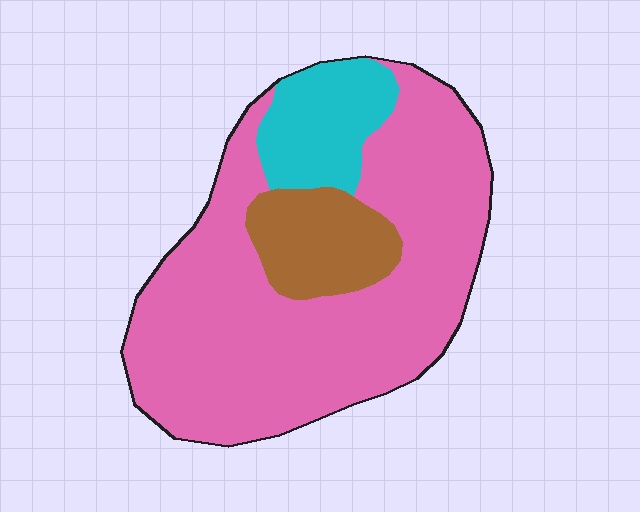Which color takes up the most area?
Pink, at roughly 75%.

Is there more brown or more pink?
Pink.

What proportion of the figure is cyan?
Cyan takes up about one eighth (1/8) of the figure.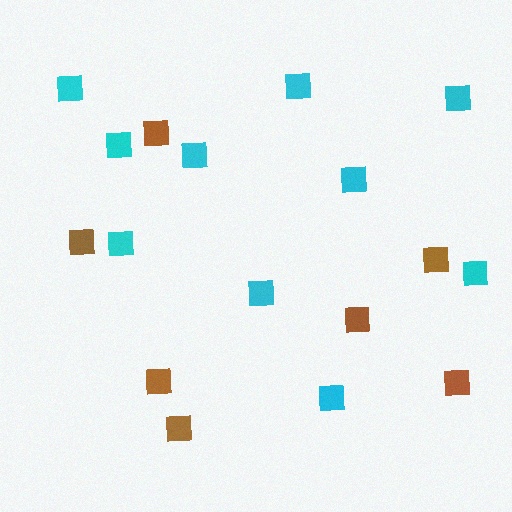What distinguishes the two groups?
There are 2 groups: one group of brown squares (7) and one group of cyan squares (10).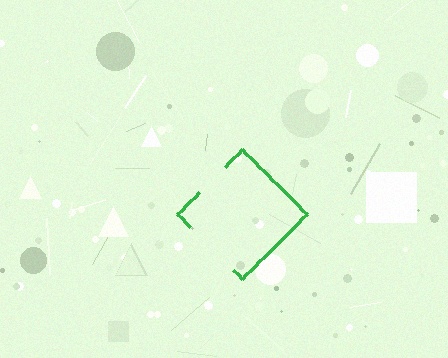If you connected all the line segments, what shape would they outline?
They would outline a diamond.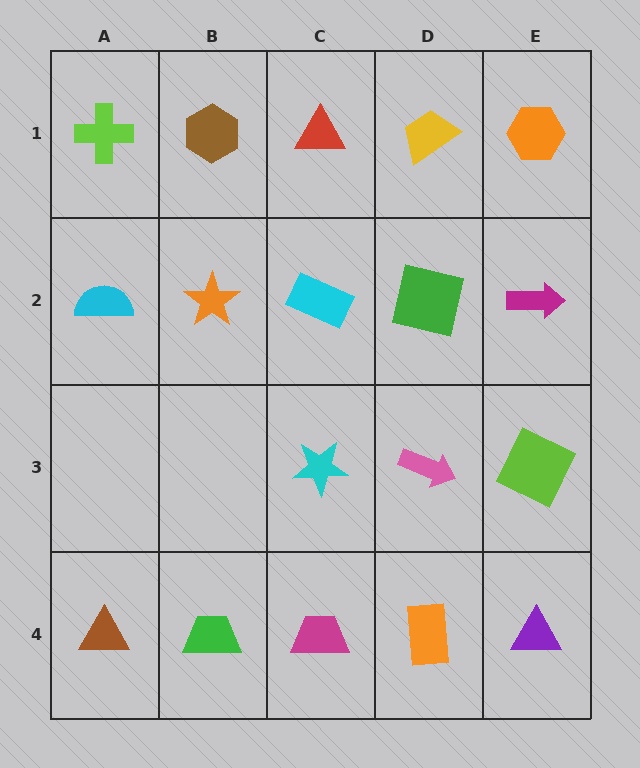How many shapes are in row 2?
5 shapes.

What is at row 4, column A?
A brown triangle.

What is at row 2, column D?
A green square.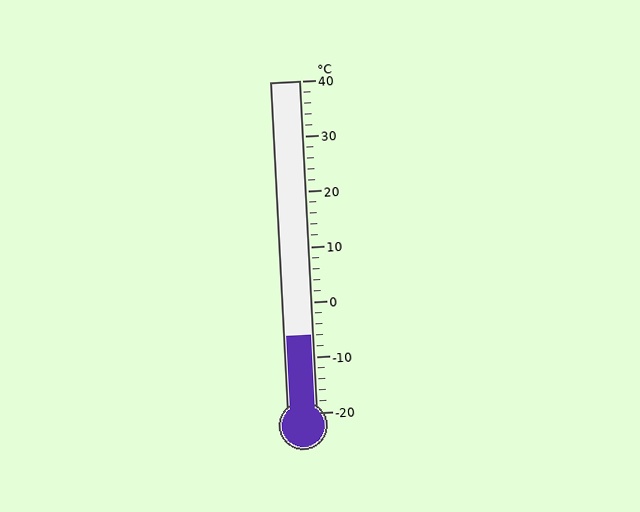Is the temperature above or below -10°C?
The temperature is above -10°C.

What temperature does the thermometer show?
The thermometer shows approximately -6°C.